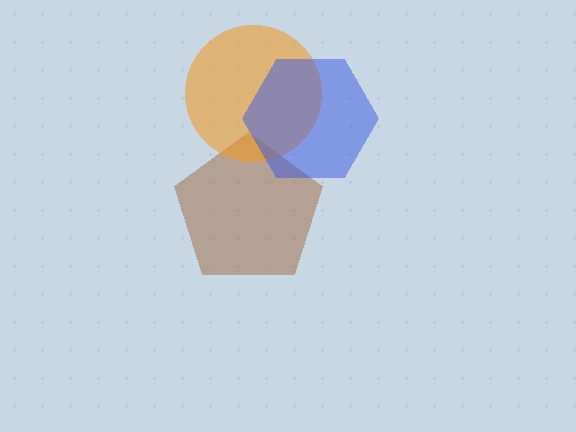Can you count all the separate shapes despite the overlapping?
Yes, there are 3 separate shapes.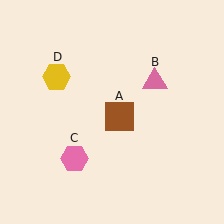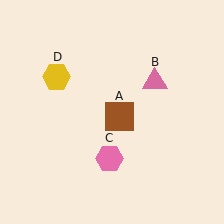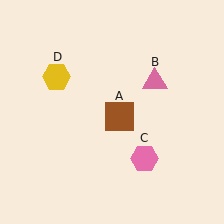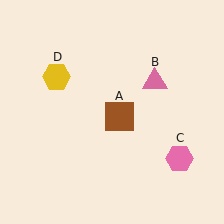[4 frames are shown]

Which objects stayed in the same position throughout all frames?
Brown square (object A) and pink triangle (object B) and yellow hexagon (object D) remained stationary.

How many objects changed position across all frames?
1 object changed position: pink hexagon (object C).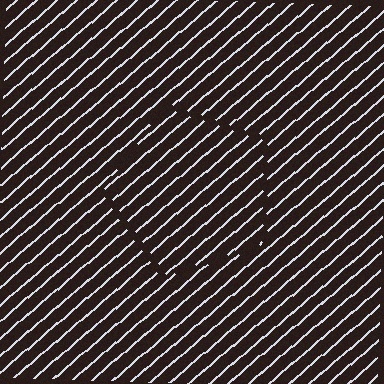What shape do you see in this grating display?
An illusory pentagon. The interior of the shape contains the same grating, shifted by half a period — the contour is defined by the phase discontinuity where line-ends from the inner and outer gratings abut.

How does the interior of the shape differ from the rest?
The interior of the shape contains the same grating, shifted by half a period — the contour is defined by the phase discontinuity where line-ends from the inner and outer gratings abut.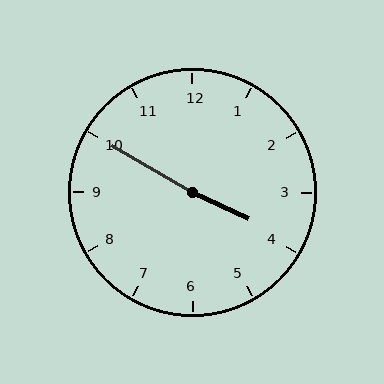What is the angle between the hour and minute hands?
Approximately 175 degrees.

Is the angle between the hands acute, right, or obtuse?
It is obtuse.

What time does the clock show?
3:50.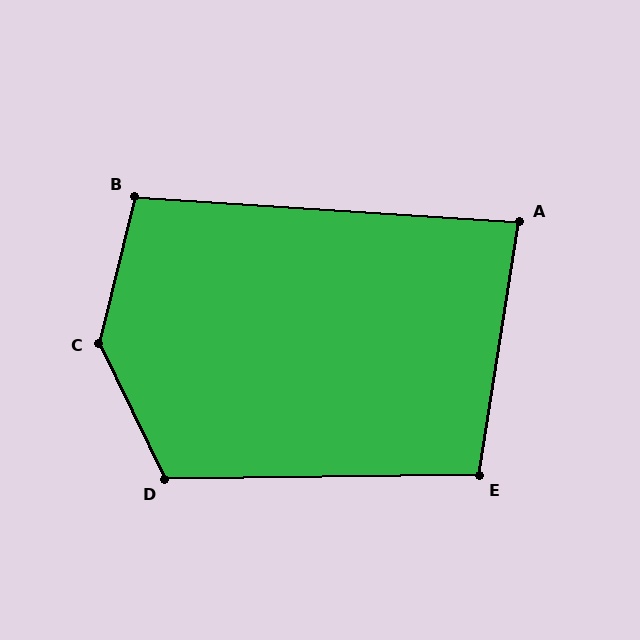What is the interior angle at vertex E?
Approximately 100 degrees (obtuse).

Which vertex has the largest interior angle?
C, at approximately 140 degrees.